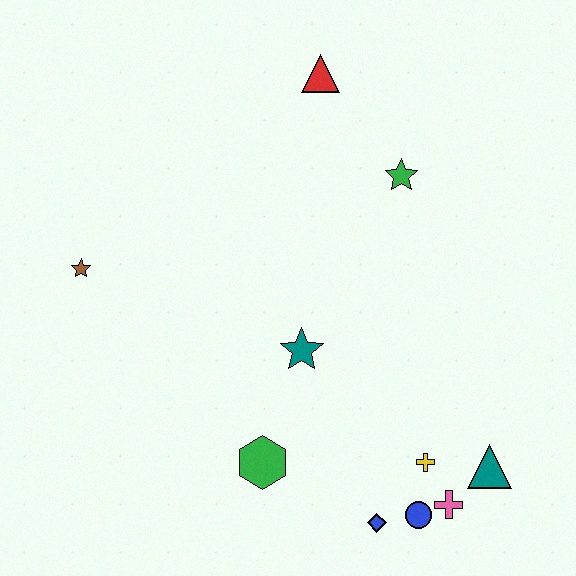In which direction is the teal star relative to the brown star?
The teal star is to the right of the brown star.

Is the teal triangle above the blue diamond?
Yes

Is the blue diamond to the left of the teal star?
No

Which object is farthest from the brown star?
The teal triangle is farthest from the brown star.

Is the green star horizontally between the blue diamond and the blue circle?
Yes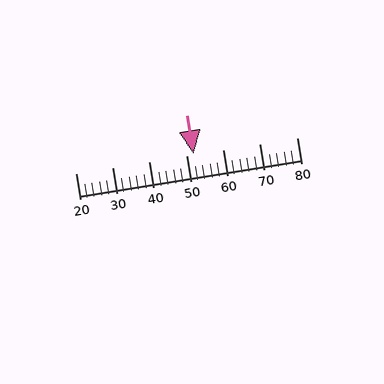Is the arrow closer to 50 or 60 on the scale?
The arrow is closer to 50.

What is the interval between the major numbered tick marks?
The major tick marks are spaced 10 units apart.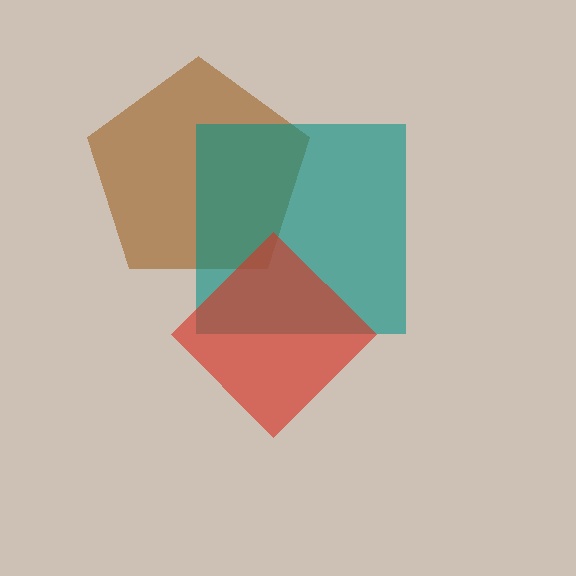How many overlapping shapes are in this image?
There are 3 overlapping shapes in the image.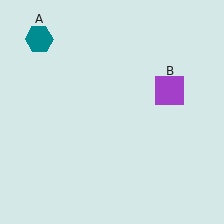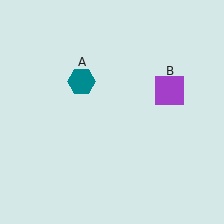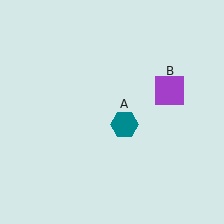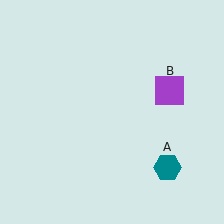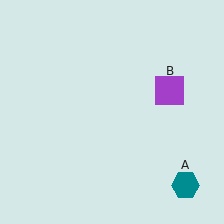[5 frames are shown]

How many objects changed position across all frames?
1 object changed position: teal hexagon (object A).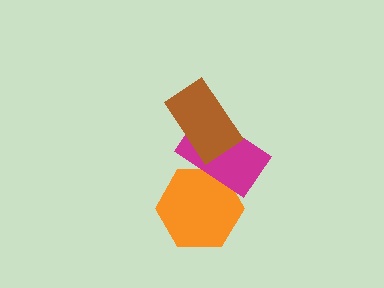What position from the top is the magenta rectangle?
The magenta rectangle is 2nd from the top.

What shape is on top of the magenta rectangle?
The brown rectangle is on top of the magenta rectangle.